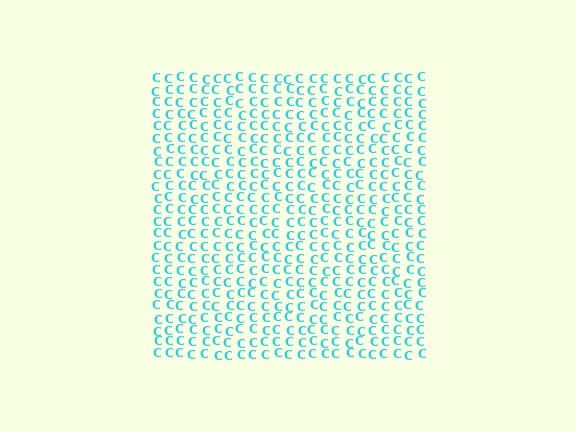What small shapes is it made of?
It is made of small letter C's.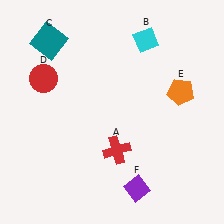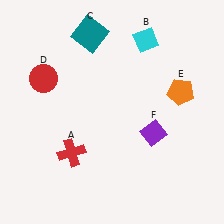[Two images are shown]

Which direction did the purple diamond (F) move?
The purple diamond (F) moved up.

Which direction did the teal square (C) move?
The teal square (C) moved right.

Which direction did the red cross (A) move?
The red cross (A) moved left.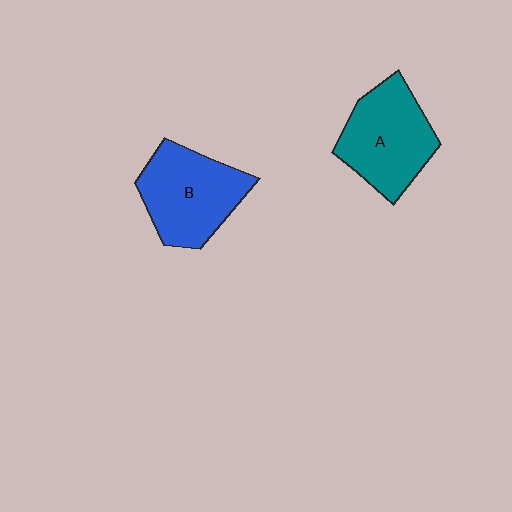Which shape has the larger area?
Shape B (blue).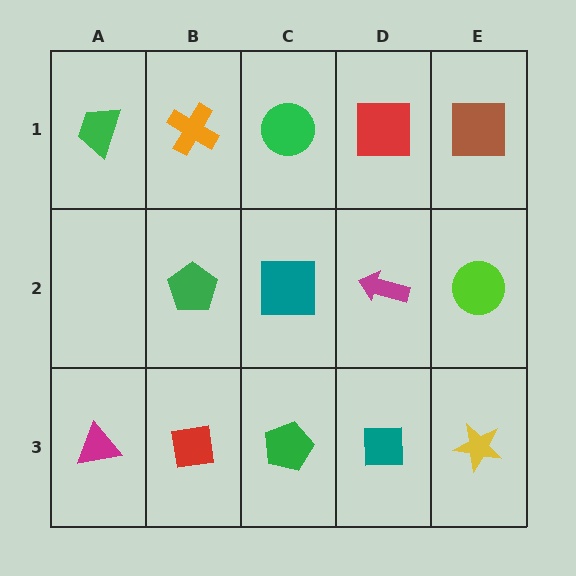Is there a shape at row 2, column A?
No, that cell is empty.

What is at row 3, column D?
A teal square.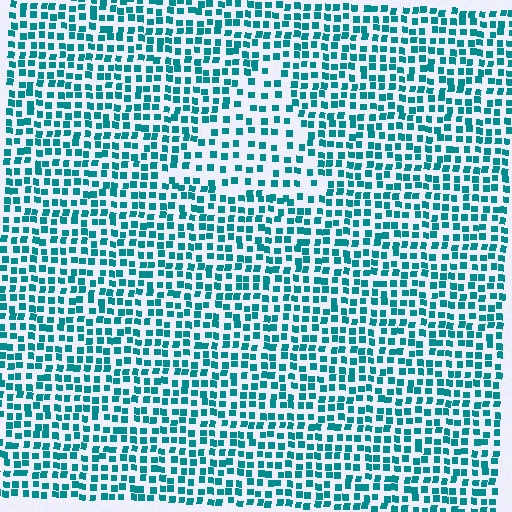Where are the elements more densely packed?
The elements are more densely packed outside the triangle boundary.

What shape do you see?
I see a triangle.